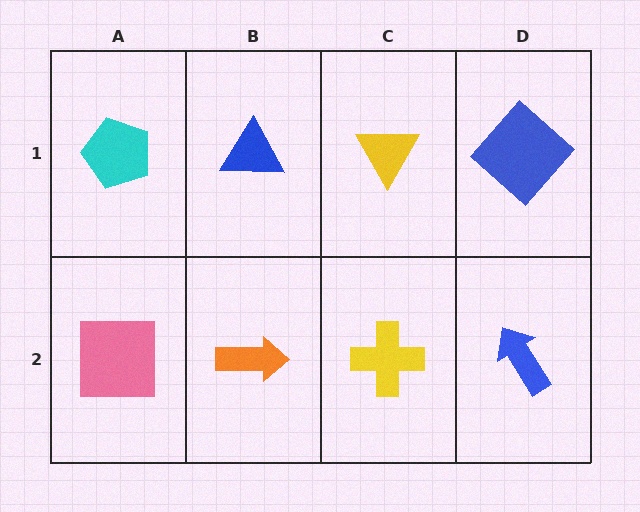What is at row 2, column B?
An orange arrow.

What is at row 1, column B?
A blue triangle.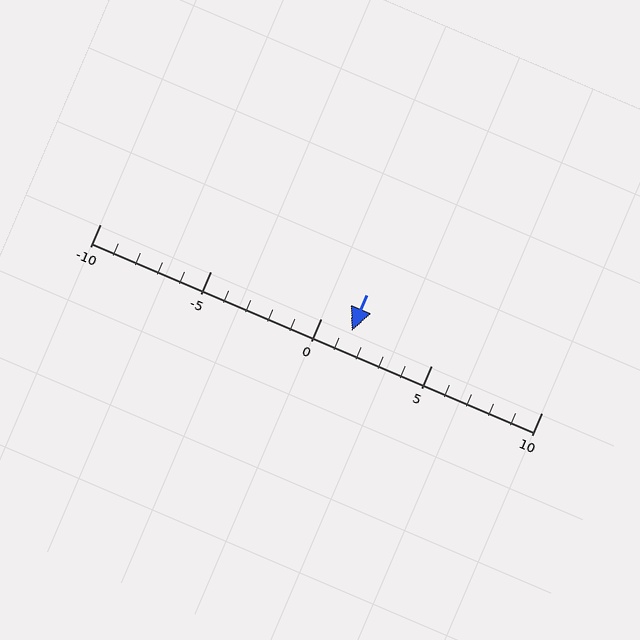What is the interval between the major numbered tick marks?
The major tick marks are spaced 5 units apart.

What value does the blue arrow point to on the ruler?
The blue arrow points to approximately 1.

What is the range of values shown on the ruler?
The ruler shows values from -10 to 10.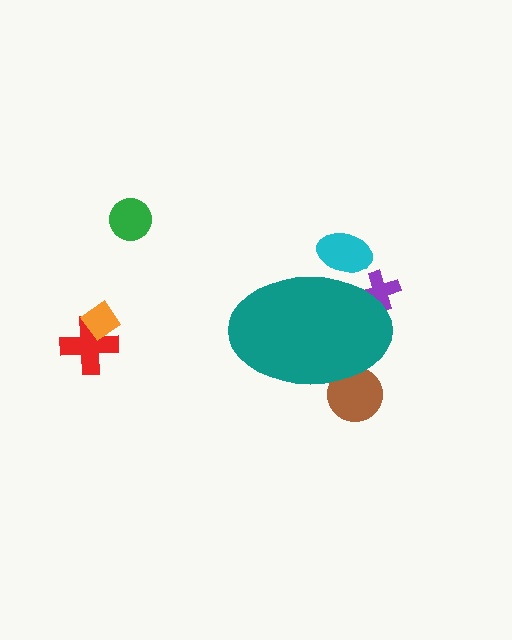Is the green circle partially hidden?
No, the green circle is fully visible.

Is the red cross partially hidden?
No, the red cross is fully visible.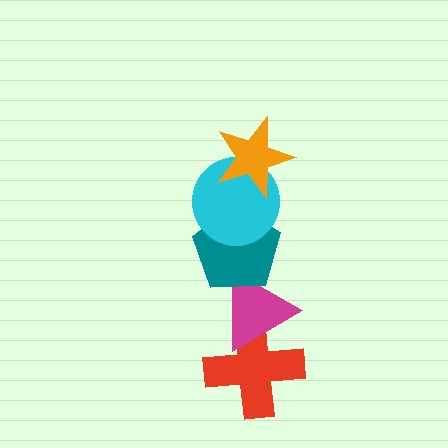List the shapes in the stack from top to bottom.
From top to bottom: the orange star, the cyan circle, the teal pentagon, the magenta triangle, the red cross.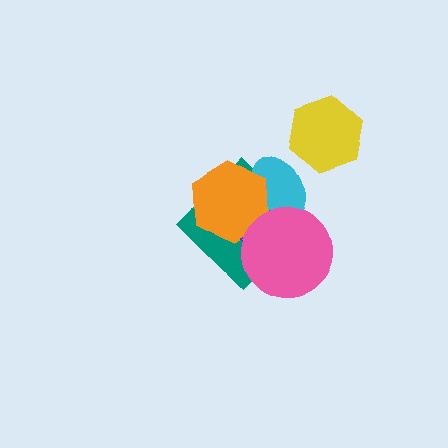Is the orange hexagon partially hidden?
Yes, it is partially covered by another shape.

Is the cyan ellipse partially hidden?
Yes, it is partially covered by another shape.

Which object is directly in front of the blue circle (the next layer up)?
The cyan ellipse is directly in front of the blue circle.